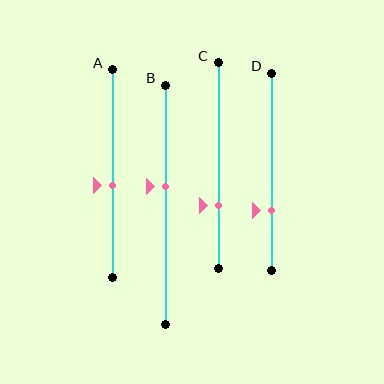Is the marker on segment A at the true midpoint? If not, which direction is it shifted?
No, the marker on segment A is shifted downward by about 6% of the segment length.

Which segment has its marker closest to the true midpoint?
Segment A has its marker closest to the true midpoint.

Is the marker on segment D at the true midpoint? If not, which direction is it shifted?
No, the marker on segment D is shifted downward by about 20% of the segment length.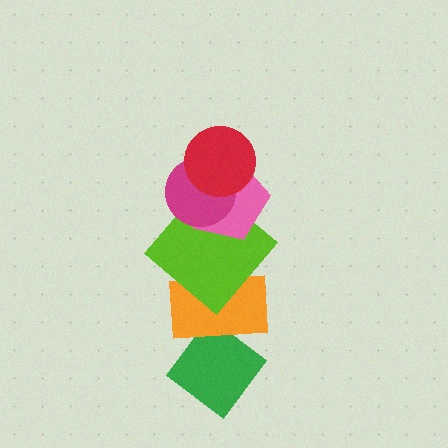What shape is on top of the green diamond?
The orange rectangle is on top of the green diamond.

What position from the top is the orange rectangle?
The orange rectangle is 5th from the top.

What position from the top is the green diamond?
The green diamond is 6th from the top.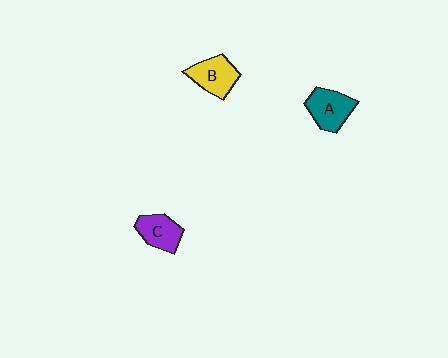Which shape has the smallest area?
Shape C (purple).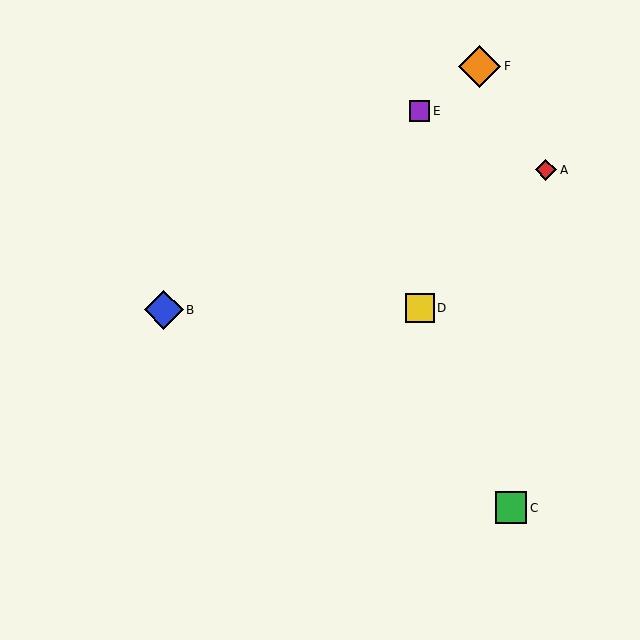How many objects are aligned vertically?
2 objects (D, E) are aligned vertically.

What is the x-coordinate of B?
Object B is at x≈164.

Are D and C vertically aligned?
No, D is at x≈420 and C is at x≈511.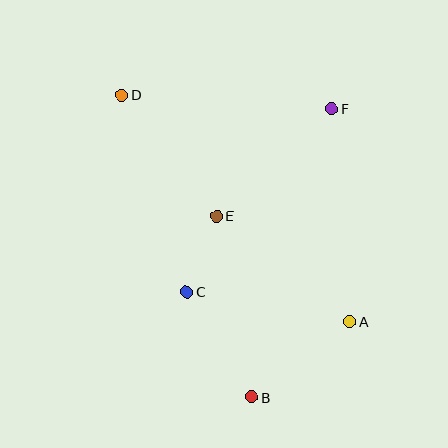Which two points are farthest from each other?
Points B and D are farthest from each other.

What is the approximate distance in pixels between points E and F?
The distance between E and F is approximately 158 pixels.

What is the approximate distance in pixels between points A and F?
The distance between A and F is approximately 214 pixels.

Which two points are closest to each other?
Points C and E are closest to each other.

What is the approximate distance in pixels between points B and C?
The distance between B and C is approximately 124 pixels.